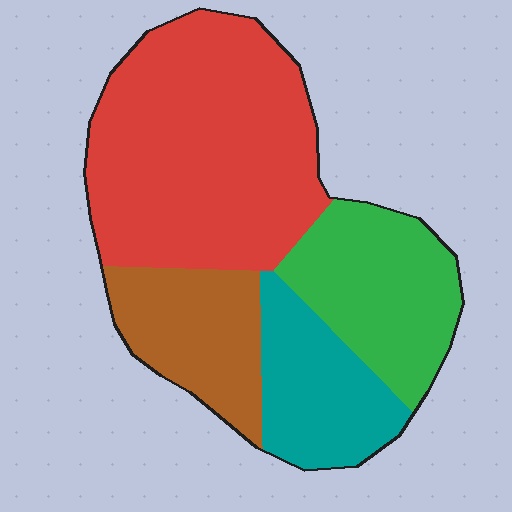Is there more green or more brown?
Green.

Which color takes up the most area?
Red, at roughly 45%.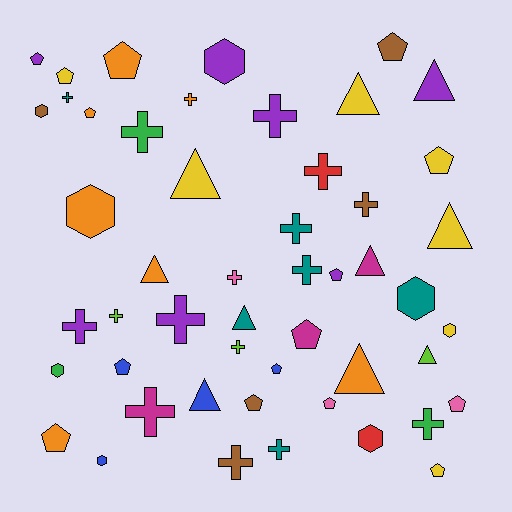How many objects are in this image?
There are 50 objects.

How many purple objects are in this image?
There are 7 purple objects.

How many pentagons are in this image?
There are 15 pentagons.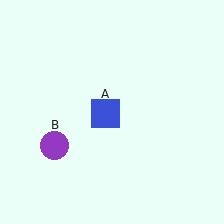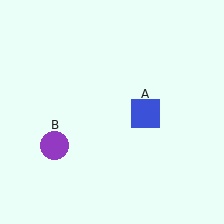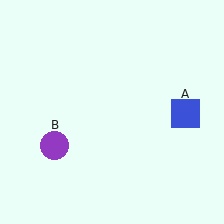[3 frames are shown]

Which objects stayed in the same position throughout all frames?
Purple circle (object B) remained stationary.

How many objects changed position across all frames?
1 object changed position: blue square (object A).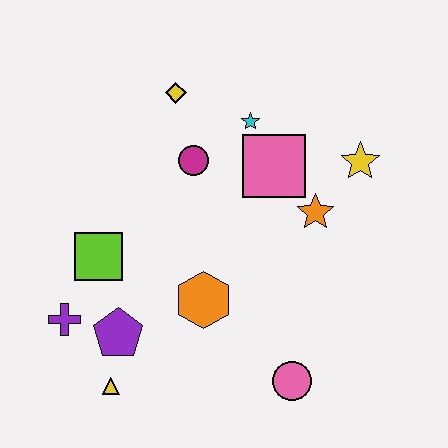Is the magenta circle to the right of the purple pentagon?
Yes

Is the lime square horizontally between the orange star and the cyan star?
No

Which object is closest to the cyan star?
The pink square is closest to the cyan star.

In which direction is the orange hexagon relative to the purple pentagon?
The orange hexagon is to the right of the purple pentagon.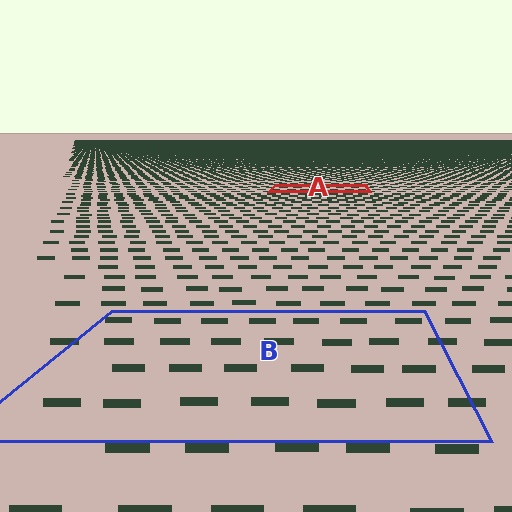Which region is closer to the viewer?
Region B is closer. The texture elements there are larger and more spread out.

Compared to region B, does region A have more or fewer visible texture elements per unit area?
Region A has more texture elements per unit area — they are packed more densely because it is farther away.